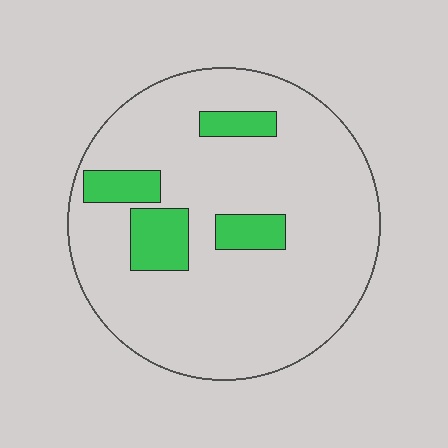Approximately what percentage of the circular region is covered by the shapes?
Approximately 15%.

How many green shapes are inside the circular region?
4.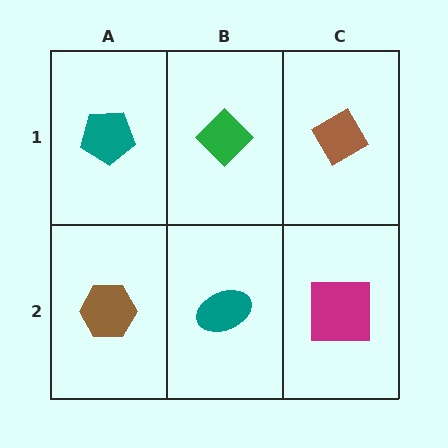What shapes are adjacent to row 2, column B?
A green diamond (row 1, column B), a brown hexagon (row 2, column A), a magenta square (row 2, column C).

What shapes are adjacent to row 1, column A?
A brown hexagon (row 2, column A), a green diamond (row 1, column B).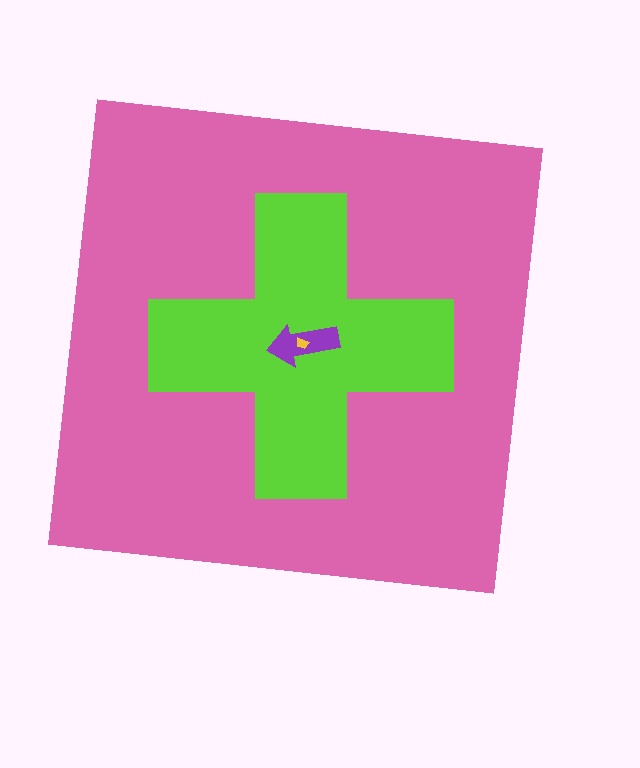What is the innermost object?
The yellow trapezoid.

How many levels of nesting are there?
4.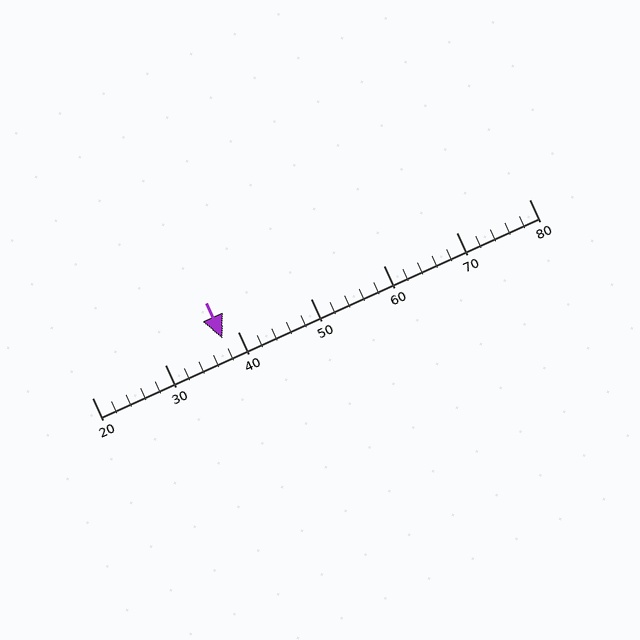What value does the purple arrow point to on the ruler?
The purple arrow points to approximately 38.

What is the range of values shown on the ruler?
The ruler shows values from 20 to 80.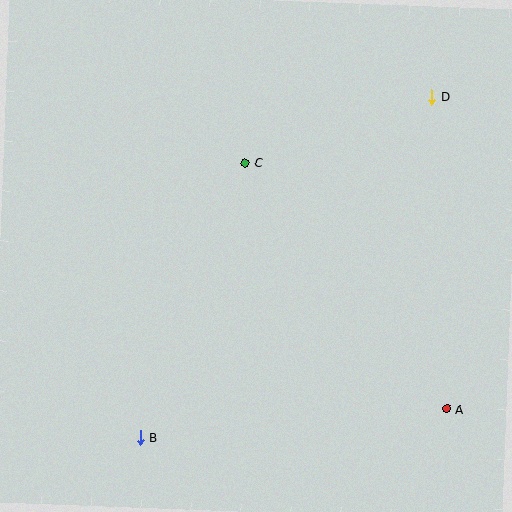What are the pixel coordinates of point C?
Point C is at (245, 163).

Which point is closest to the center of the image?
Point C at (245, 163) is closest to the center.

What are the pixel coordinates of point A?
Point A is at (446, 409).